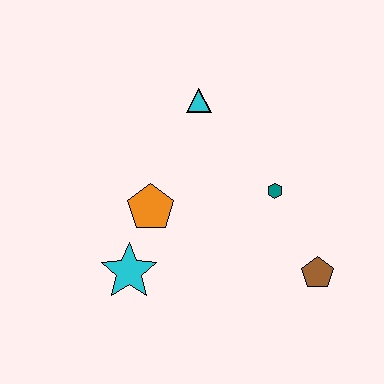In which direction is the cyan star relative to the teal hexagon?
The cyan star is to the left of the teal hexagon.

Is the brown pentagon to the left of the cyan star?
No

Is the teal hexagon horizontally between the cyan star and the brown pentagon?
Yes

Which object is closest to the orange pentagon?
The cyan star is closest to the orange pentagon.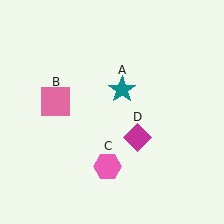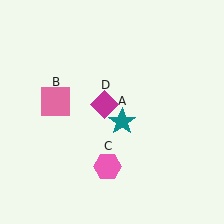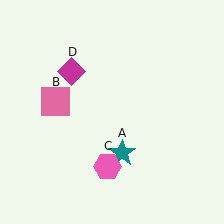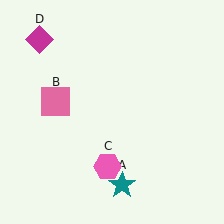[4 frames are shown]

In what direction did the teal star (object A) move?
The teal star (object A) moved down.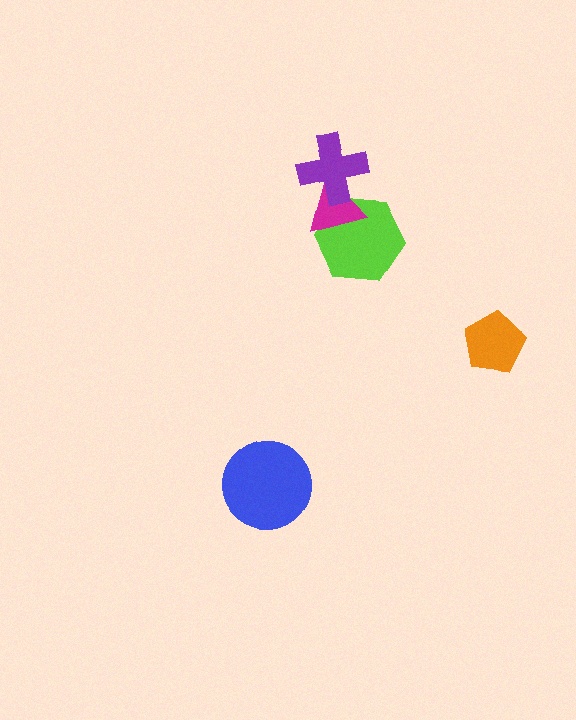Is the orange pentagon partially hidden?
No, no other shape covers it.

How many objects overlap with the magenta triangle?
2 objects overlap with the magenta triangle.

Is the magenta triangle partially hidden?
Yes, it is partially covered by another shape.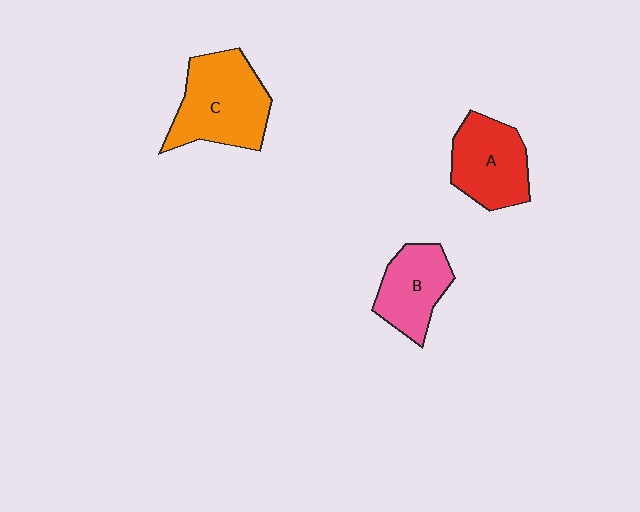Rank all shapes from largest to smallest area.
From largest to smallest: C (orange), A (red), B (pink).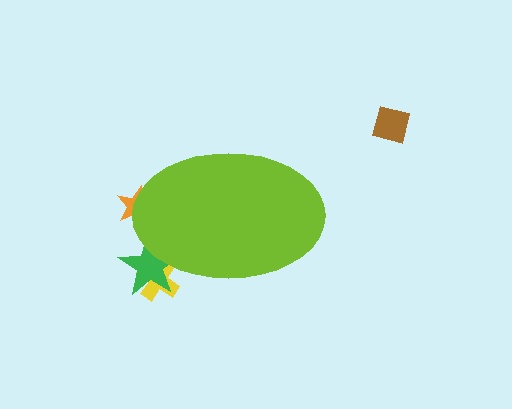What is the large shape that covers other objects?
A lime ellipse.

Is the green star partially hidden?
Yes, the green star is partially hidden behind the lime ellipse.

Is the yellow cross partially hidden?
Yes, the yellow cross is partially hidden behind the lime ellipse.